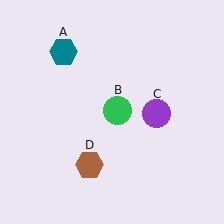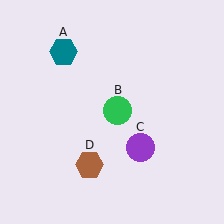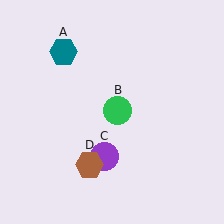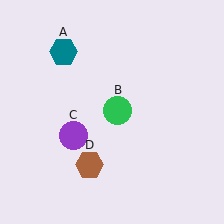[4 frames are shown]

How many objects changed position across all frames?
1 object changed position: purple circle (object C).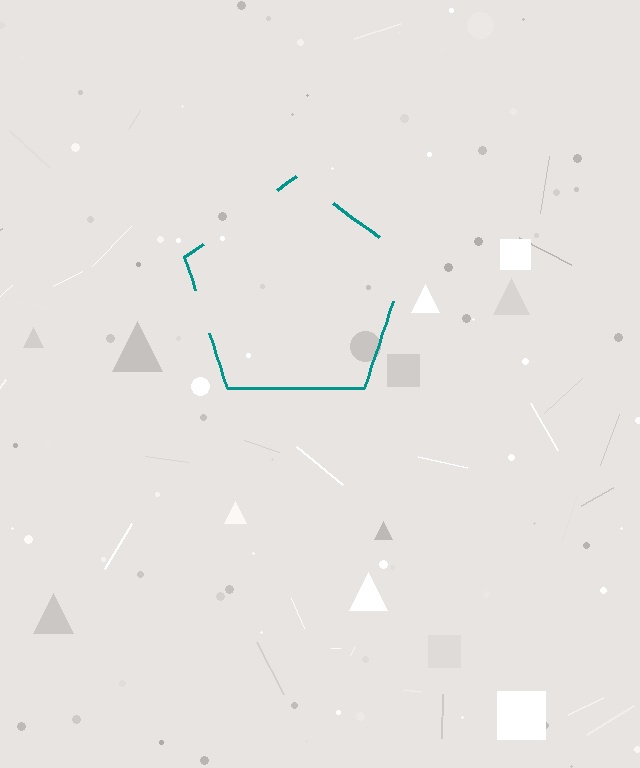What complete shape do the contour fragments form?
The contour fragments form a pentagon.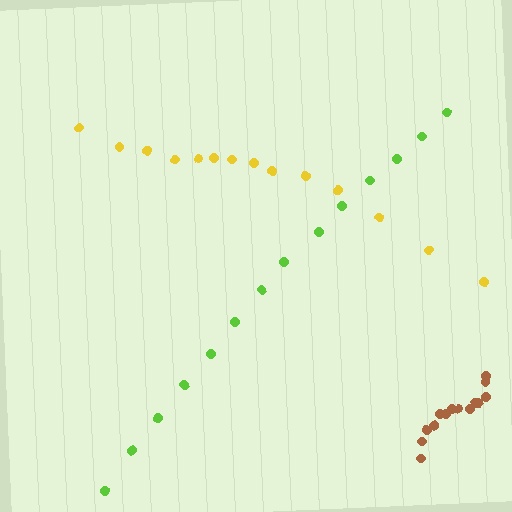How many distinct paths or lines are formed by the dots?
There are 3 distinct paths.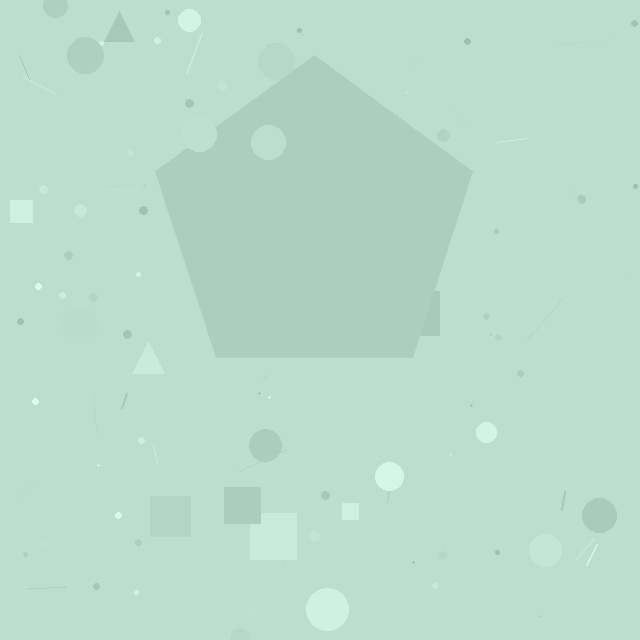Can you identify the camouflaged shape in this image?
The camouflaged shape is a pentagon.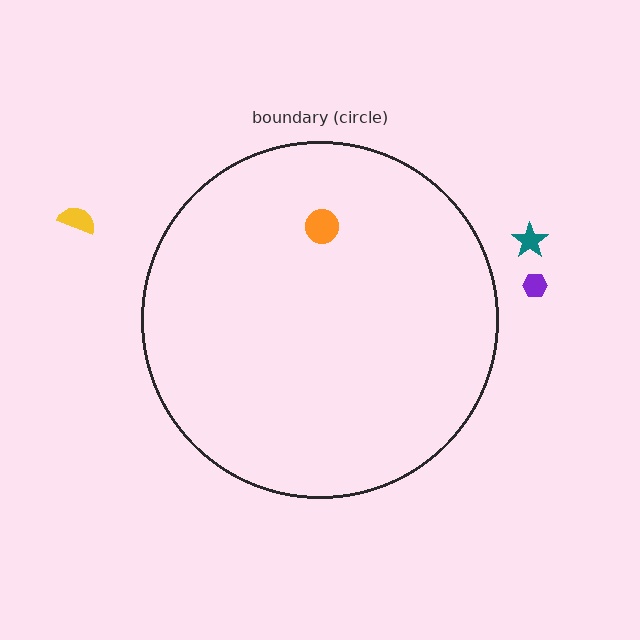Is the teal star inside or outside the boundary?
Outside.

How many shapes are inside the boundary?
1 inside, 3 outside.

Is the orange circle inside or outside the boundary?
Inside.